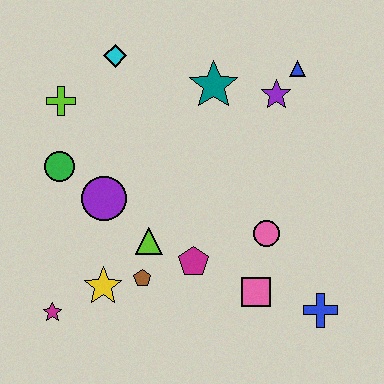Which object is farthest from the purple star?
The magenta star is farthest from the purple star.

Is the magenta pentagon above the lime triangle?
No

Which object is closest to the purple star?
The blue triangle is closest to the purple star.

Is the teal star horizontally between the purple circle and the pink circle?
Yes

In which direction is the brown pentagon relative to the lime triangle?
The brown pentagon is below the lime triangle.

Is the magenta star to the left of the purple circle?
Yes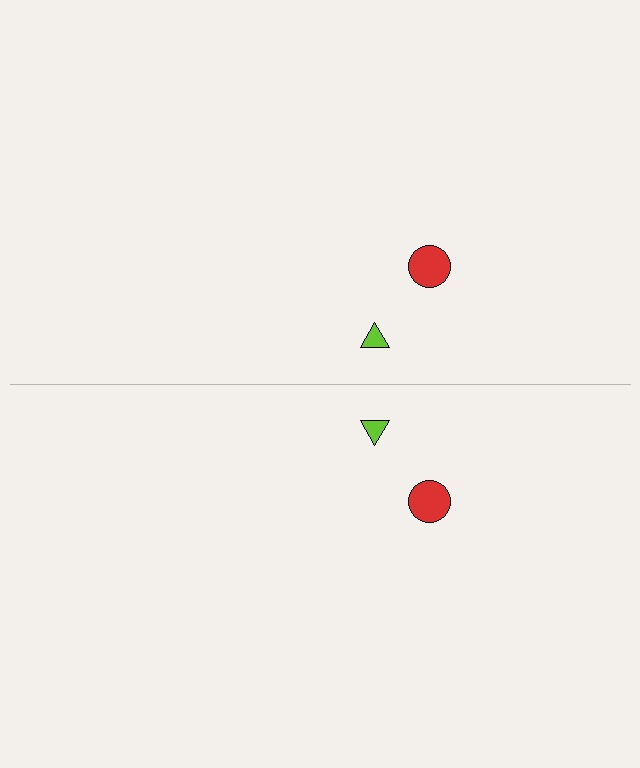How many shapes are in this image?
There are 4 shapes in this image.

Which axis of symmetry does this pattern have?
The pattern has a horizontal axis of symmetry running through the center of the image.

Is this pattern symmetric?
Yes, this pattern has bilateral (reflection) symmetry.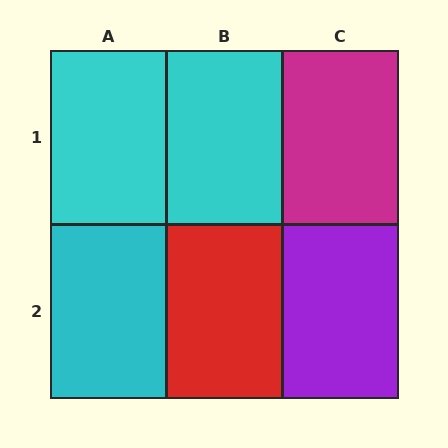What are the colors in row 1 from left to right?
Cyan, cyan, magenta.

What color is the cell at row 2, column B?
Red.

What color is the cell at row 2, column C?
Purple.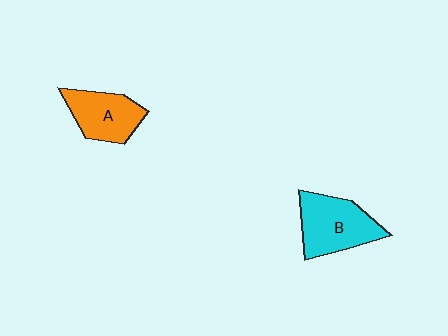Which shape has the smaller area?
Shape A (orange).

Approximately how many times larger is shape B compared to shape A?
Approximately 1.2 times.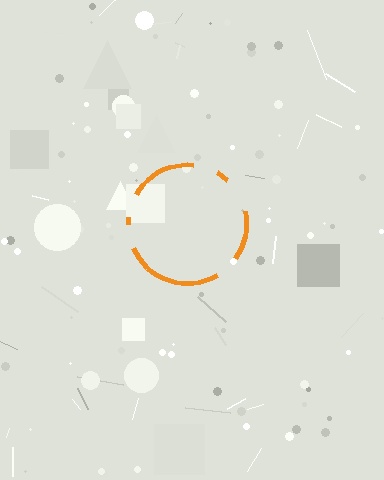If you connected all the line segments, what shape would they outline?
They would outline a circle.